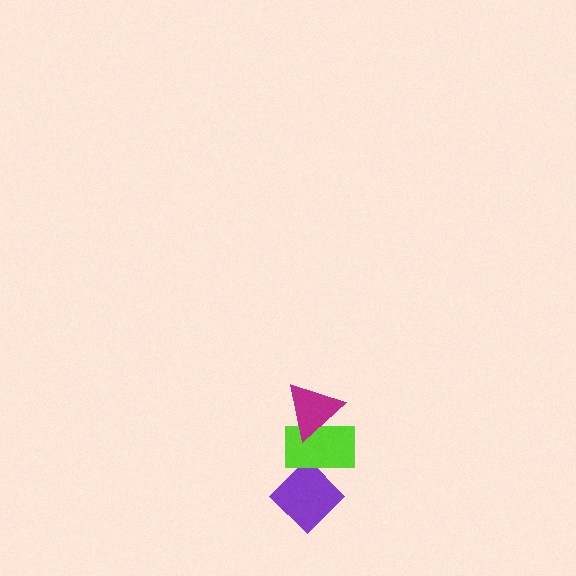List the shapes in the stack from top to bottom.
From top to bottom: the magenta triangle, the lime rectangle, the purple diamond.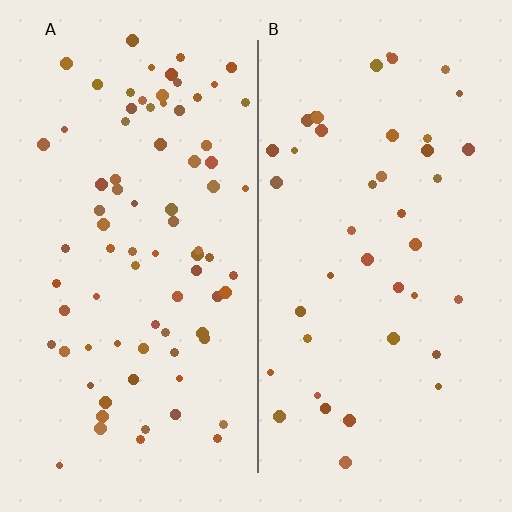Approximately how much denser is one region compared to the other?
Approximately 1.9× — region A over region B.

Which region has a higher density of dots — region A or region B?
A (the left).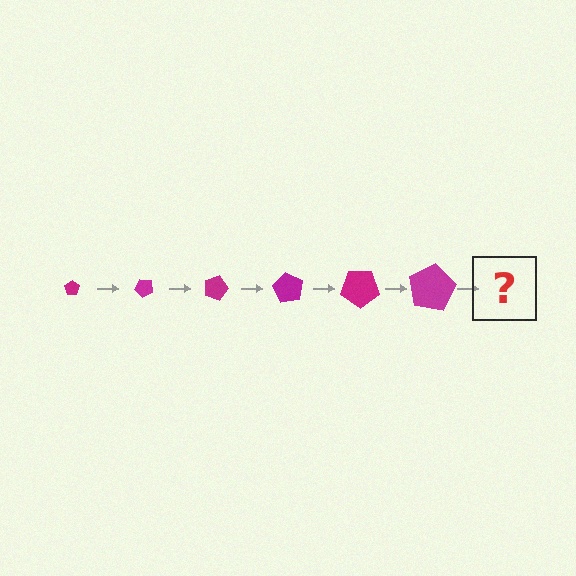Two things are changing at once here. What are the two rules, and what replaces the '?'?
The two rules are that the pentagon grows larger each step and it rotates 45 degrees each step. The '?' should be a pentagon, larger than the previous one and rotated 270 degrees from the start.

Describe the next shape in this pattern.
It should be a pentagon, larger than the previous one and rotated 270 degrees from the start.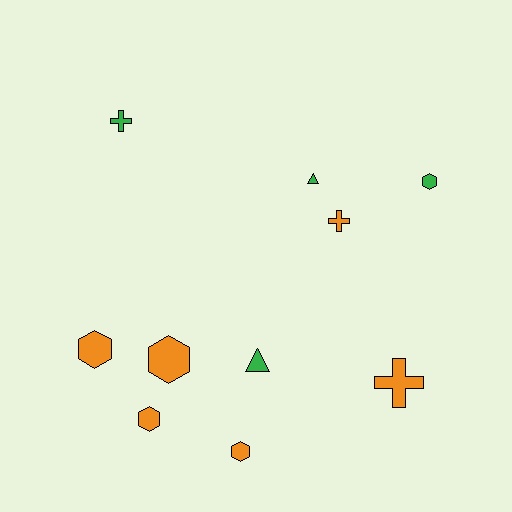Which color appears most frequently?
Orange, with 6 objects.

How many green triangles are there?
There are 2 green triangles.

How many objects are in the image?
There are 10 objects.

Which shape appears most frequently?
Hexagon, with 5 objects.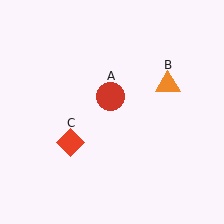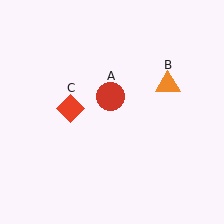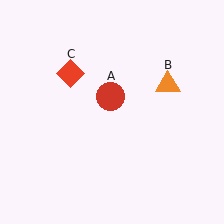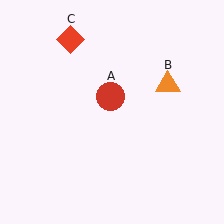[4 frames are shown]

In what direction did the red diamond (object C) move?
The red diamond (object C) moved up.